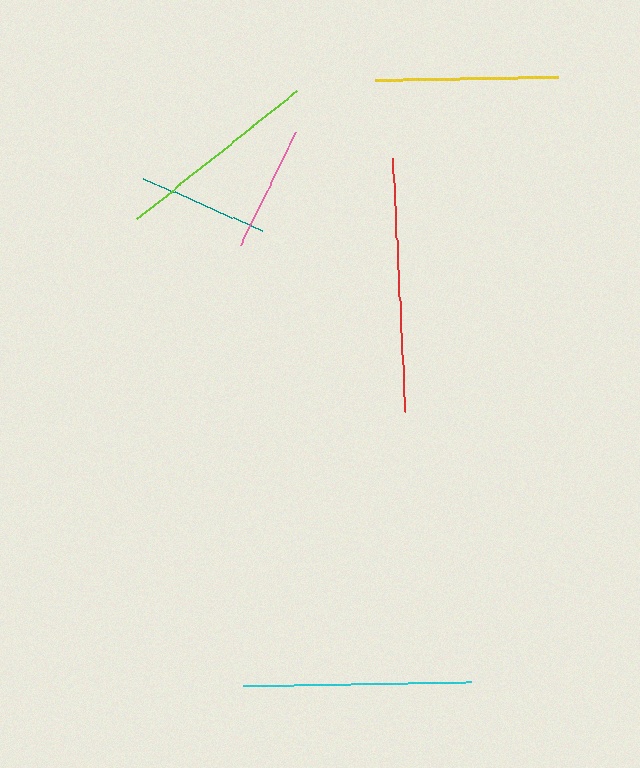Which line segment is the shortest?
The pink line is the shortest at approximately 126 pixels.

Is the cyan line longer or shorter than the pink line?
The cyan line is longer than the pink line.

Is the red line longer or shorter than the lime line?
The red line is longer than the lime line.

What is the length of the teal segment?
The teal segment is approximately 130 pixels long.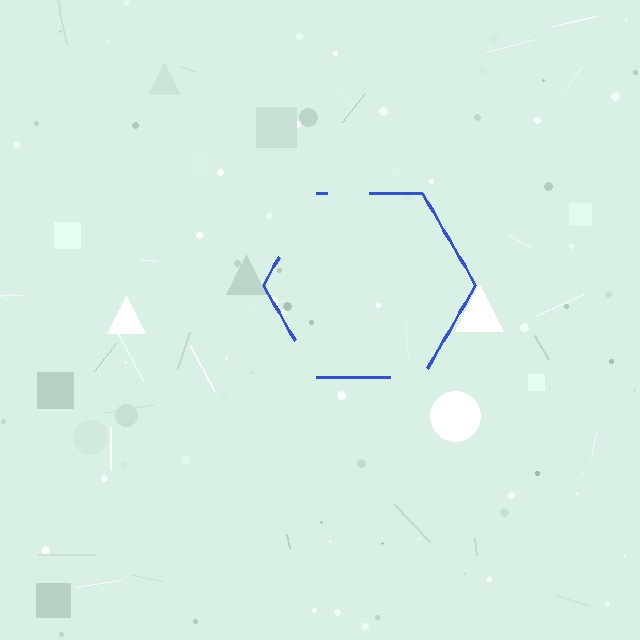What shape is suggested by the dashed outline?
The dashed outline suggests a hexagon.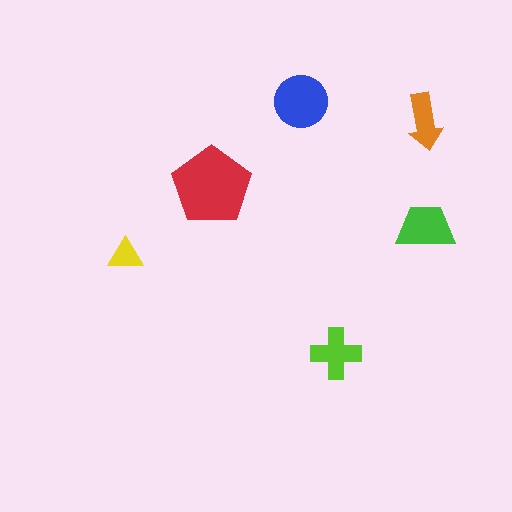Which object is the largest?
The red pentagon.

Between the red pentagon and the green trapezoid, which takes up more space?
The red pentagon.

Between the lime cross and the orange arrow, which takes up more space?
The lime cross.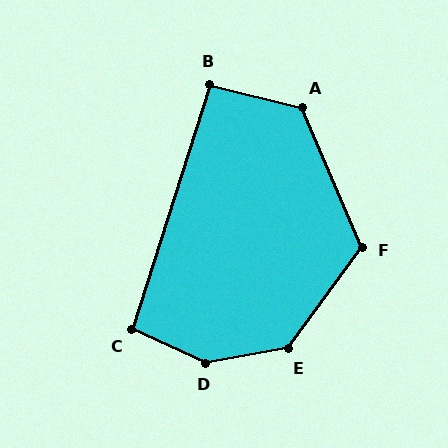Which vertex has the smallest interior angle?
B, at approximately 94 degrees.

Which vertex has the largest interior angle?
D, at approximately 146 degrees.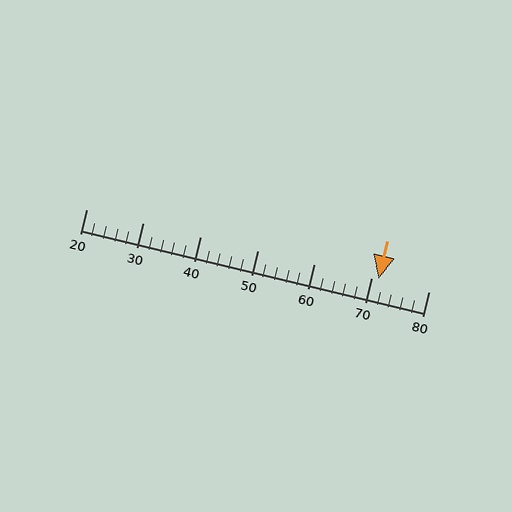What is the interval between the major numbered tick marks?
The major tick marks are spaced 10 units apart.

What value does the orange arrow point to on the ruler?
The orange arrow points to approximately 71.